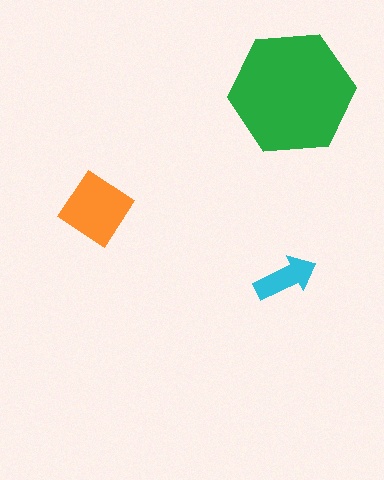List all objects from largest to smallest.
The green hexagon, the orange diamond, the cyan arrow.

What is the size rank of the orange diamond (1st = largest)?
2nd.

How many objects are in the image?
There are 3 objects in the image.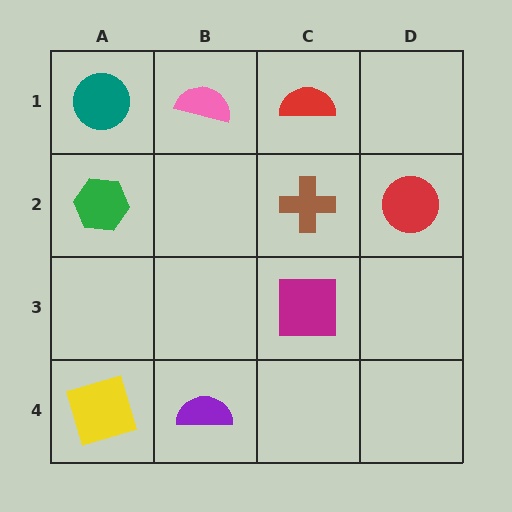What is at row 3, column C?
A magenta square.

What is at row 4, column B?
A purple semicircle.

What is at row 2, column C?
A brown cross.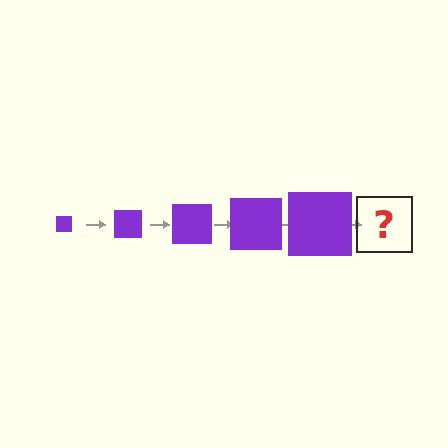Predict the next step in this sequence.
The next step is a purple square, larger than the previous one.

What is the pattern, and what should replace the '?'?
The pattern is that the square gets progressively larger each step. The '?' should be a purple square, larger than the previous one.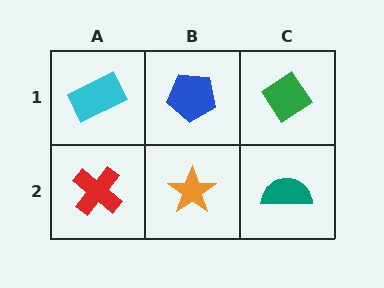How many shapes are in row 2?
3 shapes.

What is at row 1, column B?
A blue pentagon.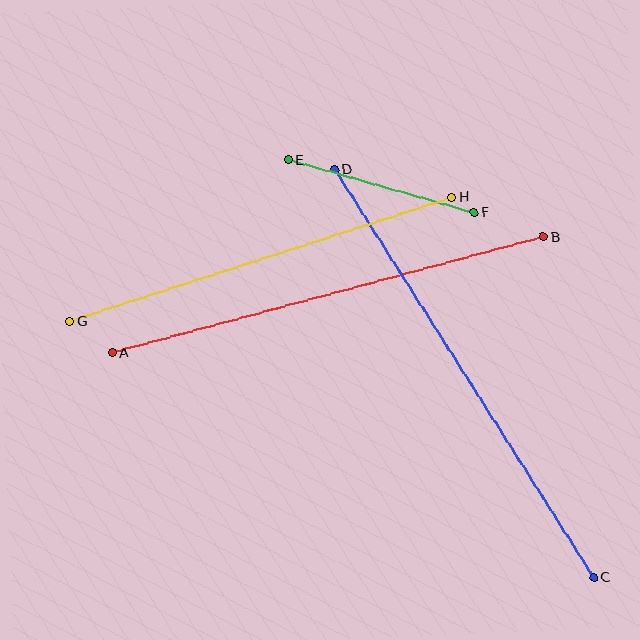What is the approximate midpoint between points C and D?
The midpoint is at approximately (464, 373) pixels.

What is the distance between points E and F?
The distance is approximately 193 pixels.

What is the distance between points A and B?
The distance is approximately 446 pixels.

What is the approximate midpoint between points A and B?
The midpoint is at approximately (328, 295) pixels.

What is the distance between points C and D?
The distance is approximately 483 pixels.